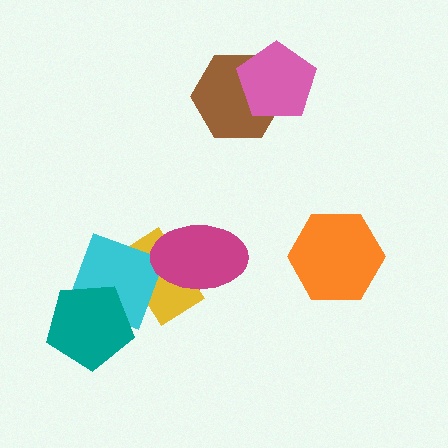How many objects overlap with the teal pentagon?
1 object overlaps with the teal pentagon.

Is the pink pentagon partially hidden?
No, no other shape covers it.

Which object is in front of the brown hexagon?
The pink pentagon is in front of the brown hexagon.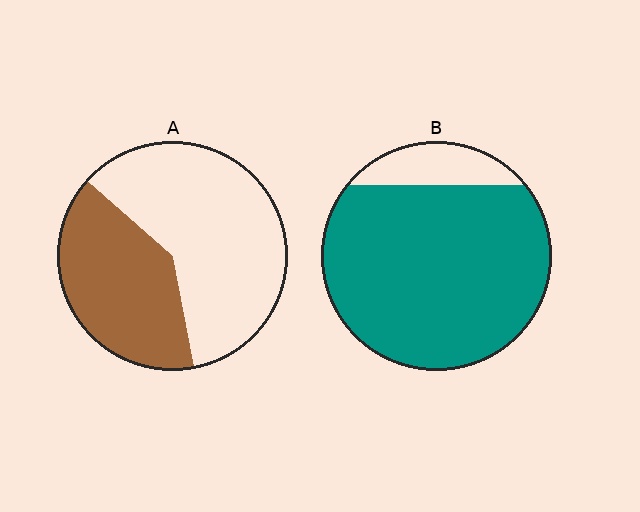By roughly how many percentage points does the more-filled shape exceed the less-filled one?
By roughly 45 percentage points (B over A).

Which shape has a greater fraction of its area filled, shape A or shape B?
Shape B.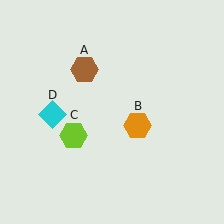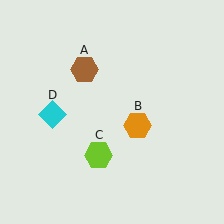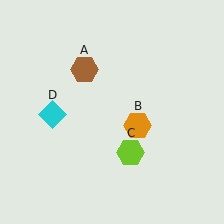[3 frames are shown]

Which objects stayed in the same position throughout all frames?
Brown hexagon (object A) and orange hexagon (object B) and cyan diamond (object D) remained stationary.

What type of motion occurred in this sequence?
The lime hexagon (object C) rotated counterclockwise around the center of the scene.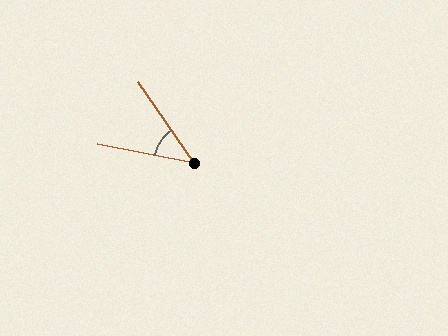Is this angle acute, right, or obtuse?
It is acute.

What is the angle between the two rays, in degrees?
Approximately 44 degrees.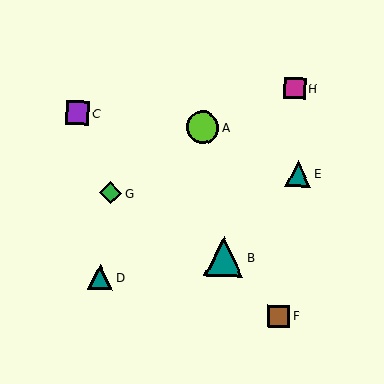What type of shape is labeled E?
Shape E is a teal triangle.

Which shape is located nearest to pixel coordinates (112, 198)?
The green diamond (labeled G) at (111, 193) is nearest to that location.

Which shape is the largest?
The teal triangle (labeled B) is the largest.